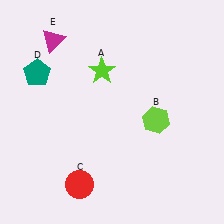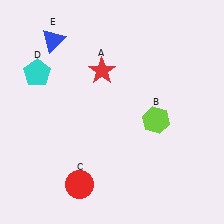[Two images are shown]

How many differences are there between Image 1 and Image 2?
There are 3 differences between the two images.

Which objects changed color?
A changed from lime to red. D changed from teal to cyan. E changed from magenta to blue.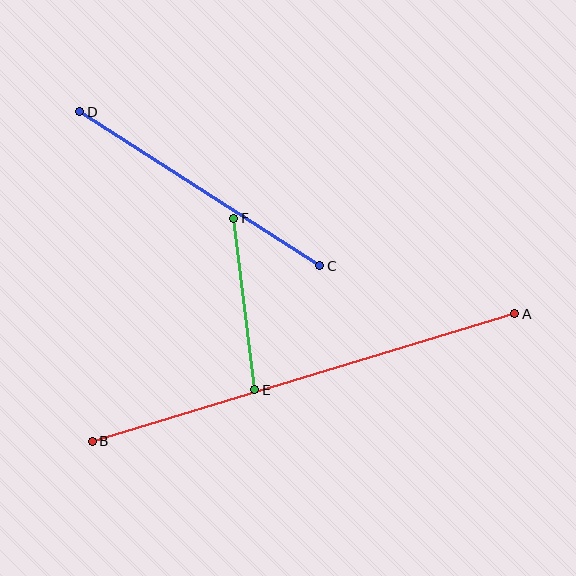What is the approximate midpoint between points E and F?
The midpoint is at approximately (244, 304) pixels.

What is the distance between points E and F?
The distance is approximately 173 pixels.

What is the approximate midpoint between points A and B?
The midpoint is at approximately (303, 377) pixels.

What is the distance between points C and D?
The distance is approximately 285 pixels.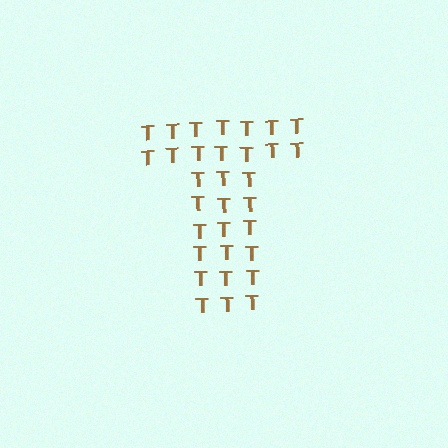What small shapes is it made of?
It is made of small letter T's.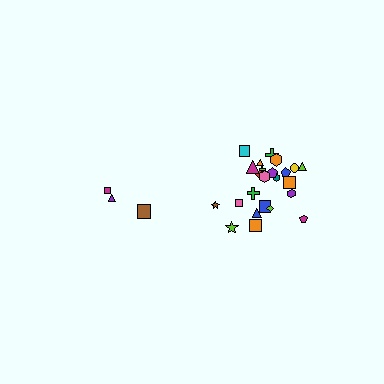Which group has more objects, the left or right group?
The right group.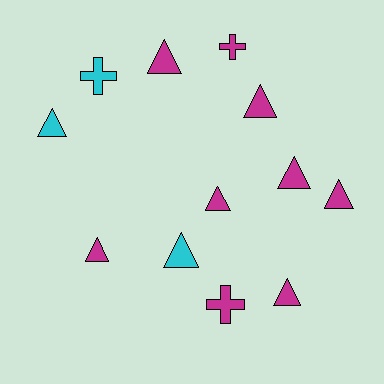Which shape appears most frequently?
Triangle, with 9 objects.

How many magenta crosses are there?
There are 2 magenta crosses.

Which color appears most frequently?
Magenta, with 9 objects.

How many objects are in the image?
There are 12 objects.